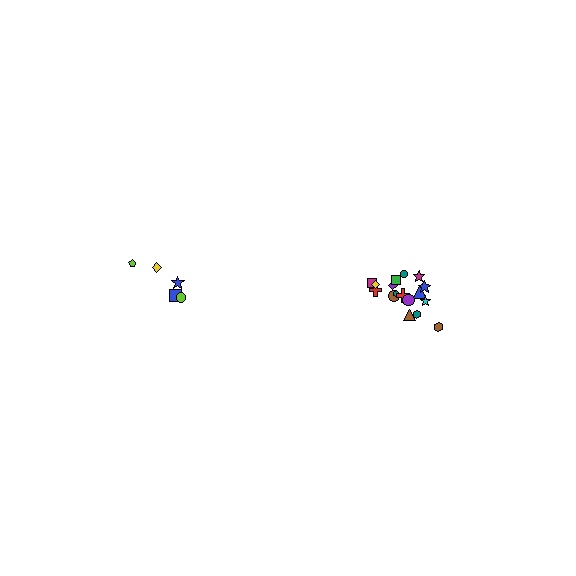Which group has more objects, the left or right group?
The right group.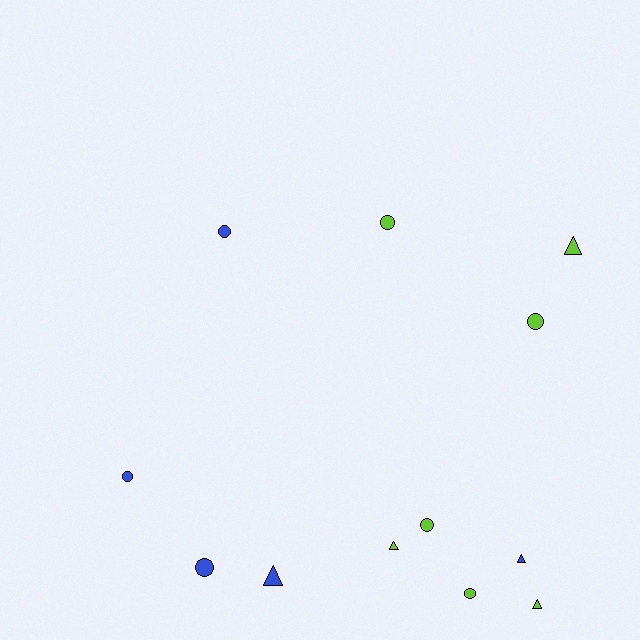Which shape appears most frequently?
Circle, with 7 objects.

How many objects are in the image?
There are 12 objects.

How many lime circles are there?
There are 4 lime circles.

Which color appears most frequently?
Lime, with 7 objects.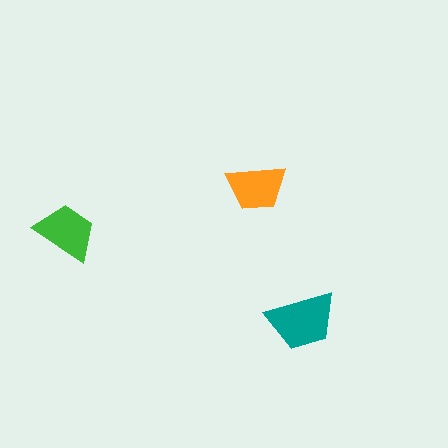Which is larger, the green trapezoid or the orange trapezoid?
The green one.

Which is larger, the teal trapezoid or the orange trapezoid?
The teal one.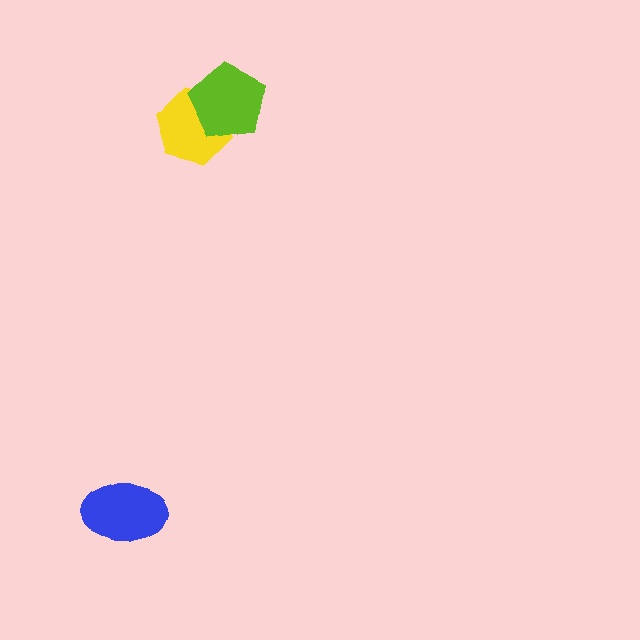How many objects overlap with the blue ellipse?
0 objects overlap with the blue ellipse.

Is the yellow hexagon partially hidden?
Yes, it is partially covered by another shape.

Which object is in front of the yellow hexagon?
The lime pentagon is in front of the yellow hexagon.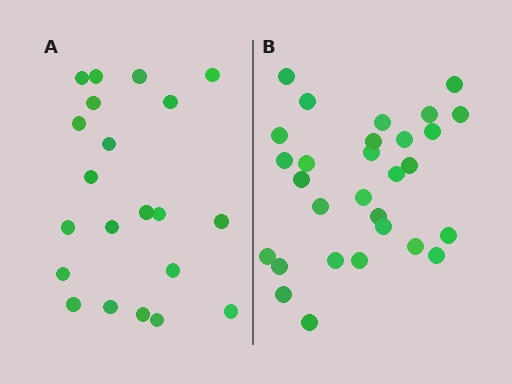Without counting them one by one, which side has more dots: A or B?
Region B (the right region) has more dots.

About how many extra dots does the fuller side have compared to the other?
Region B has roughly 8 or so more dots than region A.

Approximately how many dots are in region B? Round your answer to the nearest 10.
About 30 dots. (The exact count is 29, which rounds to 30.)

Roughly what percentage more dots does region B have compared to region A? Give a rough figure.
About 40% more.